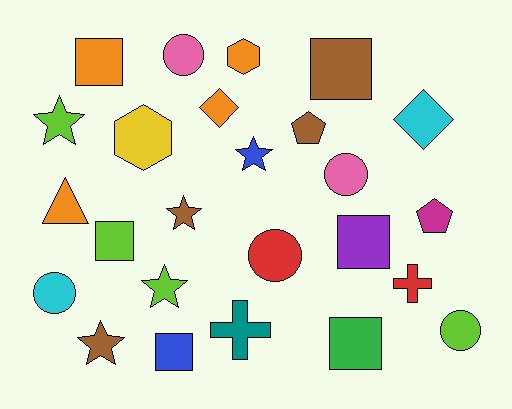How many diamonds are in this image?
There are 2 diamonds.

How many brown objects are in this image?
There are 4 brown objects.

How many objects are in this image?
There are 25 objects.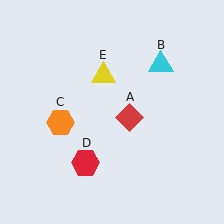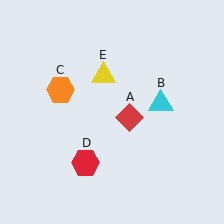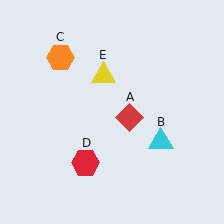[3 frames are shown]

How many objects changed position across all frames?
2 objects changed position: cyan triangle (object B), orange hexagon (object C).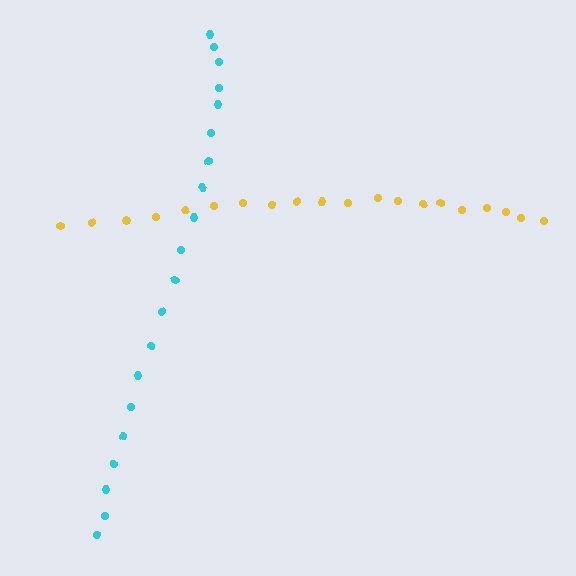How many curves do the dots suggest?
There are 2 distinct paths.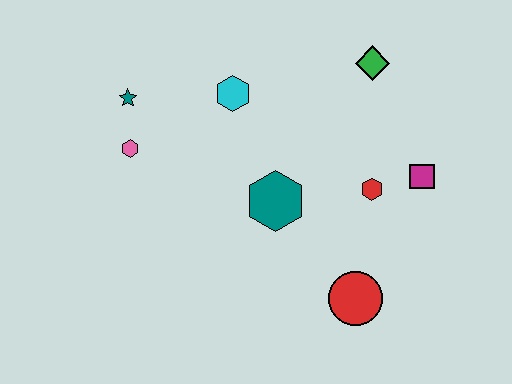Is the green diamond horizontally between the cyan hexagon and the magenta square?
Yes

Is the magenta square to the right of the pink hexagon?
Yes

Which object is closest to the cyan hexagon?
The teal star is closest to the cyan hexagon.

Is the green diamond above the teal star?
Yes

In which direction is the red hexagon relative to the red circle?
The red hexagon is above the red circle.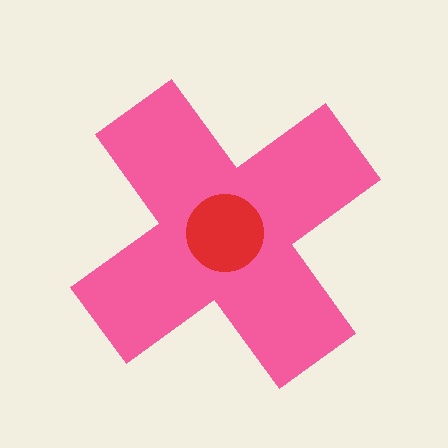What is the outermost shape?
The pink cross.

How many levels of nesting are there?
2.